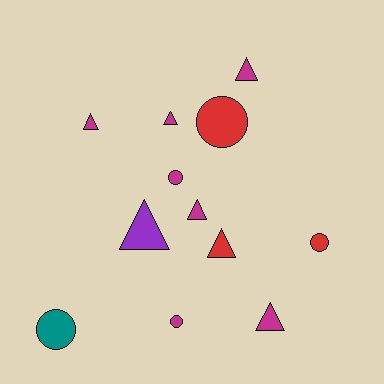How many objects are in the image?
There are 12 objects.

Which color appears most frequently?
Magenta, with 7 objects.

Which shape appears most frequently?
Triangle, with 7 objects.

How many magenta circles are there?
There are 2 magenta circles.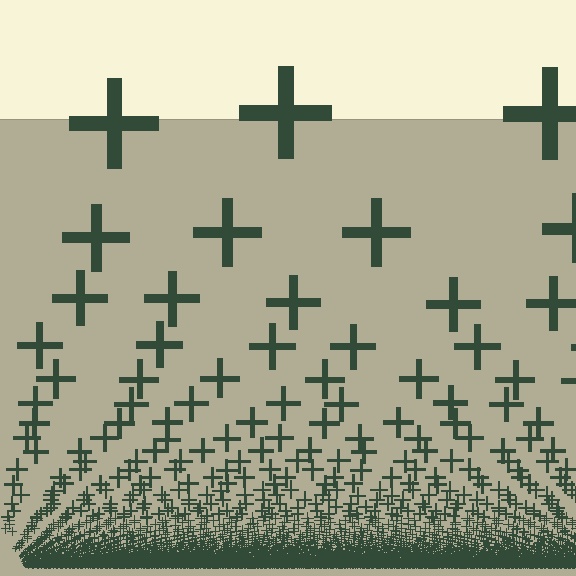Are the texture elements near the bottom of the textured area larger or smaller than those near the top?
Smaller. The gradient is inverted — elements near the bottom are smaller and denser.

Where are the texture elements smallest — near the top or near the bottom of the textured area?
Near the bottom.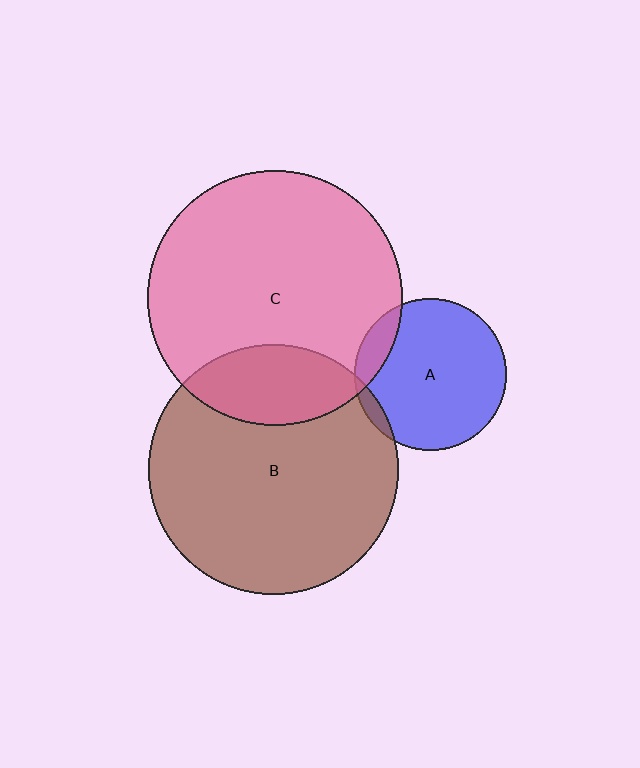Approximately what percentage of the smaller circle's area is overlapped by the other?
Approximately 5%.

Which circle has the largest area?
Circle C (pink).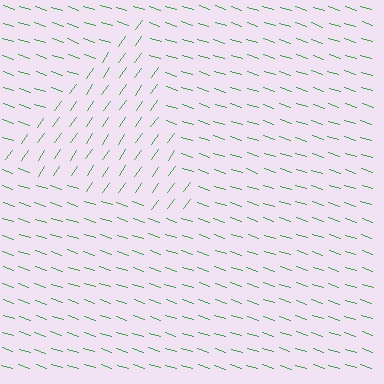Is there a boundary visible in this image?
Yes, there is a texture boundary formed by a change in line orientation.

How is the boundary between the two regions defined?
The boundary is defined purely by a change in line orientation (approximately 73 degrees difference). All lines are the same color and thickness.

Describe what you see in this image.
The image is filled with small green line segments. A triangle region in the image has lines oriented differently from the surrounding lines, creating a visible texture boundary.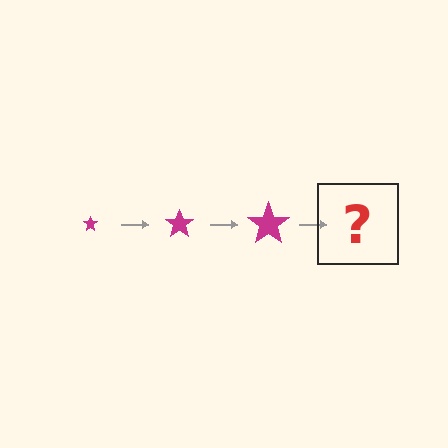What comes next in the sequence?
The next element should be a magenta star, larger than the previous one.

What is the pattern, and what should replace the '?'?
The pattern is that the star gets progressively larger each step. The '?' should be a magenta star, larger than the previous one.